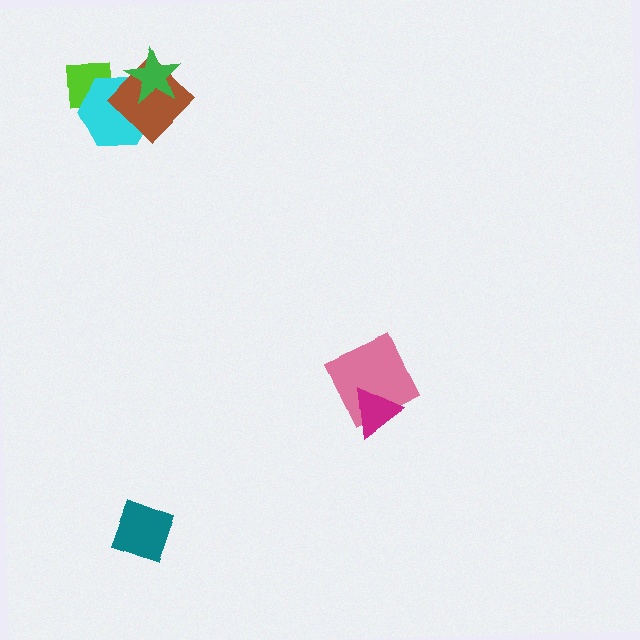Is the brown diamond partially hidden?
Yes, it is partially covered by another shape.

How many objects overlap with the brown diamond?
3 objects overlap with the brown diamond.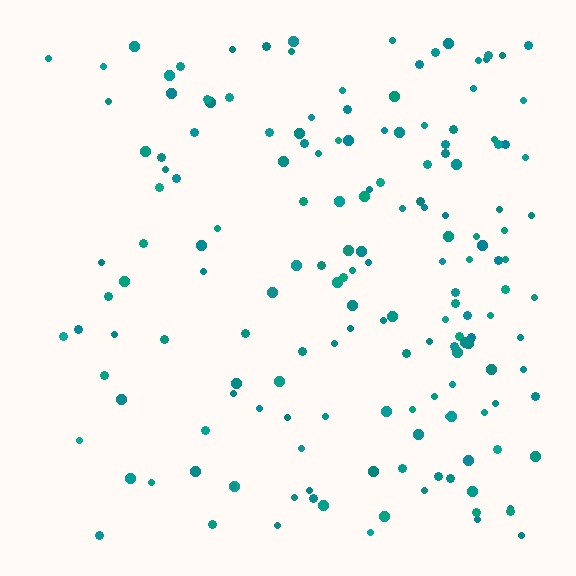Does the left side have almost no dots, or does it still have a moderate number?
Still a moderate number, just noticeably fewer than the right.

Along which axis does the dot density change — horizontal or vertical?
Horizontal.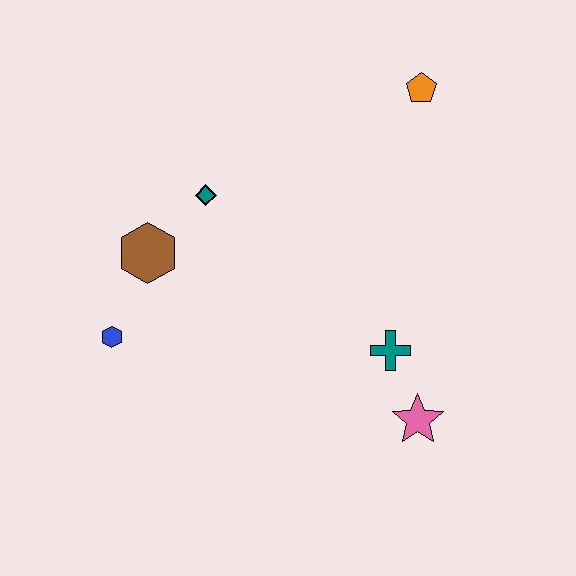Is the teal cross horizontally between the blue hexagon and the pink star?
Yes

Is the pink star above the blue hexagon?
No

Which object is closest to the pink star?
The teal cross is closest to the pink star.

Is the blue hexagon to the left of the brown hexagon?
Yes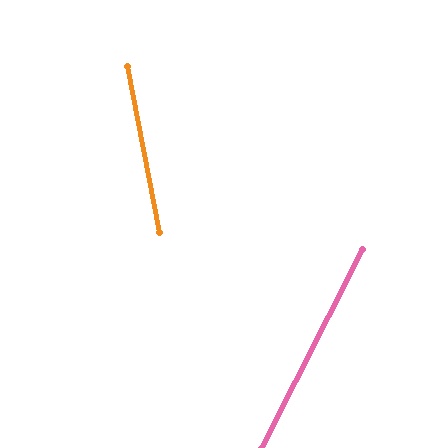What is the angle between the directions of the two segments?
Approximately 38 degrees.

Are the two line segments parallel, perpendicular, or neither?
Neither parallel nor perpendicular — they differ by about 38°.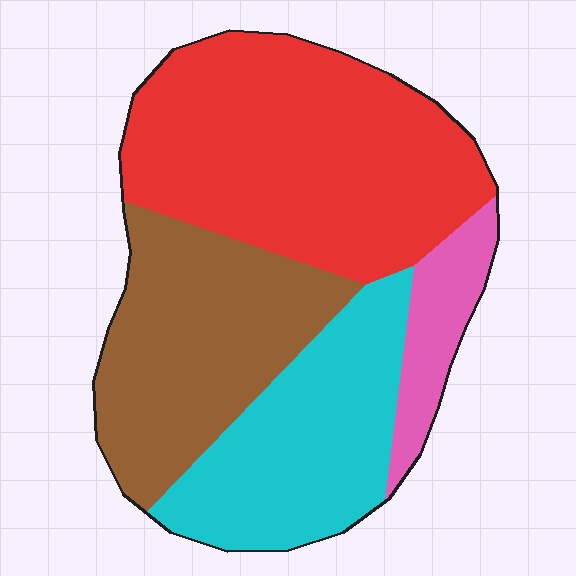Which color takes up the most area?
Red, at roughly 40%.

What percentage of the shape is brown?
Brown covers 27% of the shape.